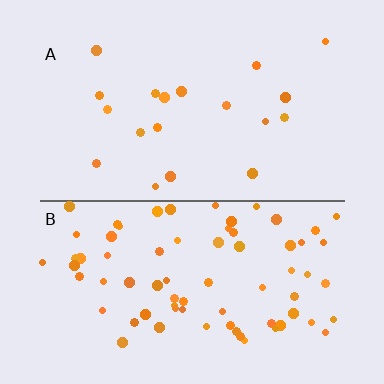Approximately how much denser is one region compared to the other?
Approximately 3.9× — region B over region A.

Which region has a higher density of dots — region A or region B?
B (the bottom).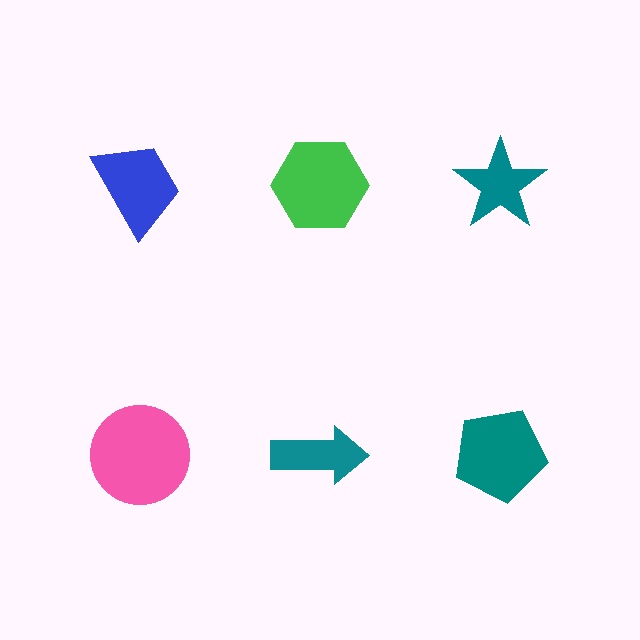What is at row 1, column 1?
A blue trapezoid.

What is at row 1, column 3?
A teal star.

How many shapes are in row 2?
3 shapes.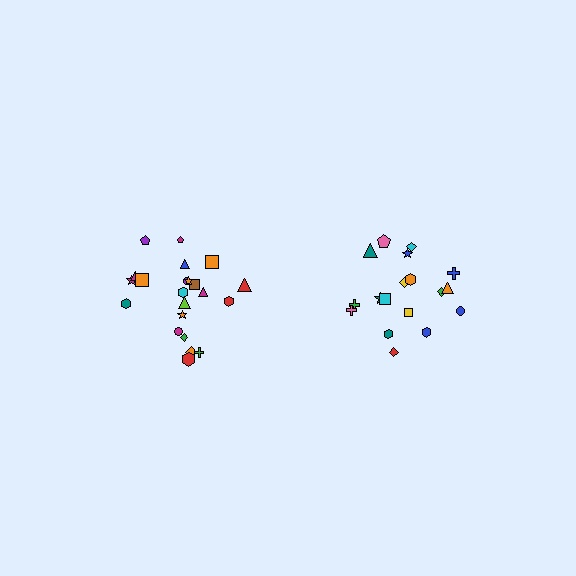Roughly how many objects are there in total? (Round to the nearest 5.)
Roughly 40 objects in total.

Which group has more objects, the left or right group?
The left group.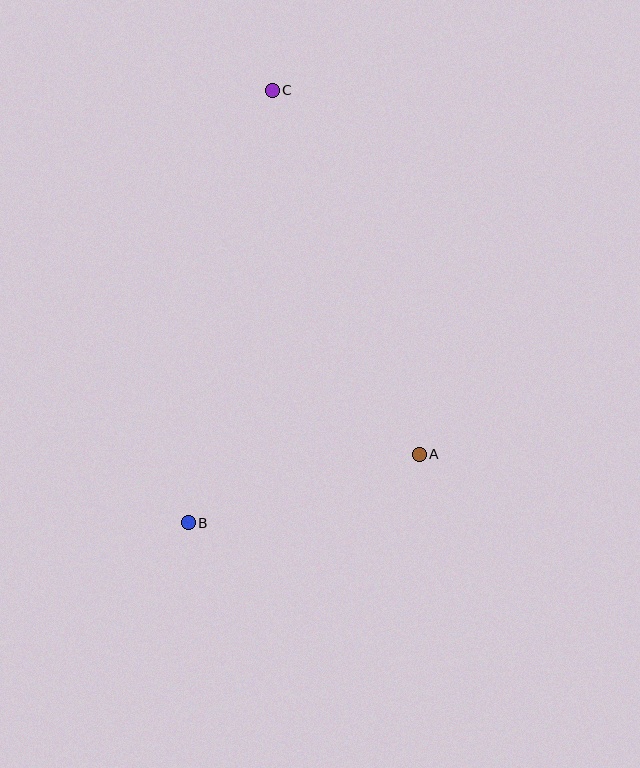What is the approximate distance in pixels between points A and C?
The distance between A and C is approximately 392 pixels.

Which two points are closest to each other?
Points A and B are closest to each other.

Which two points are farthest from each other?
Points B and C are farthest from each other.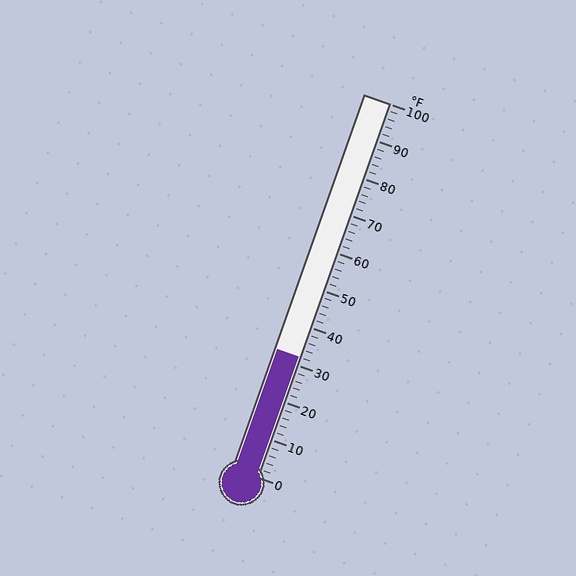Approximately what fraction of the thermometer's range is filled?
The thermometer is filled to approximately 30% of its range.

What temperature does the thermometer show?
The thermometer shows approximately 32°F.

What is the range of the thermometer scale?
The thermometer scale ranges from 0°F to 100°F.